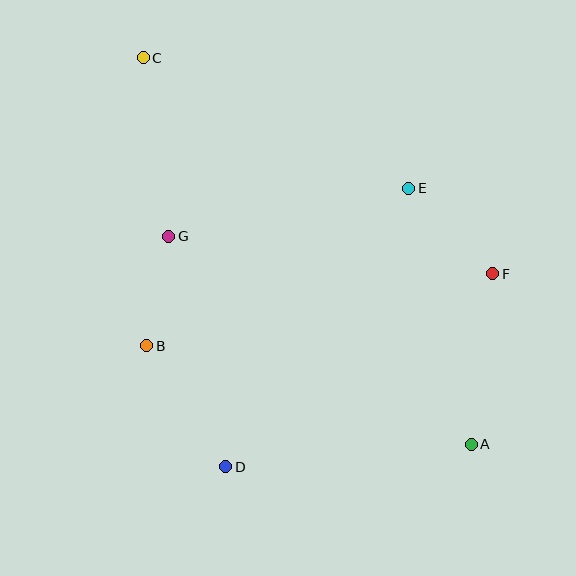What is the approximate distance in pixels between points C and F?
The distance between C and F is approximately 411 pixels.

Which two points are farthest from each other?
Points A and C are farthest from each other.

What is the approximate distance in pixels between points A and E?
The distance between A and E is approximately 263 pixels.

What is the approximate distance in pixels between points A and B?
The distance between A and B is approximately 339 pixels.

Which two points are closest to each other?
Points B and G are closest to each other.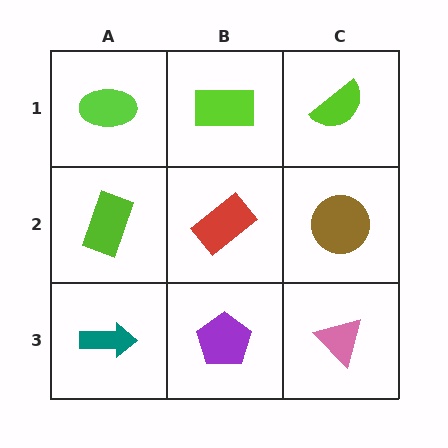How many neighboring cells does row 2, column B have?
4.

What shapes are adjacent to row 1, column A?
A lime rectangle (row 2, column A), a lime rectangle (row 1, column B).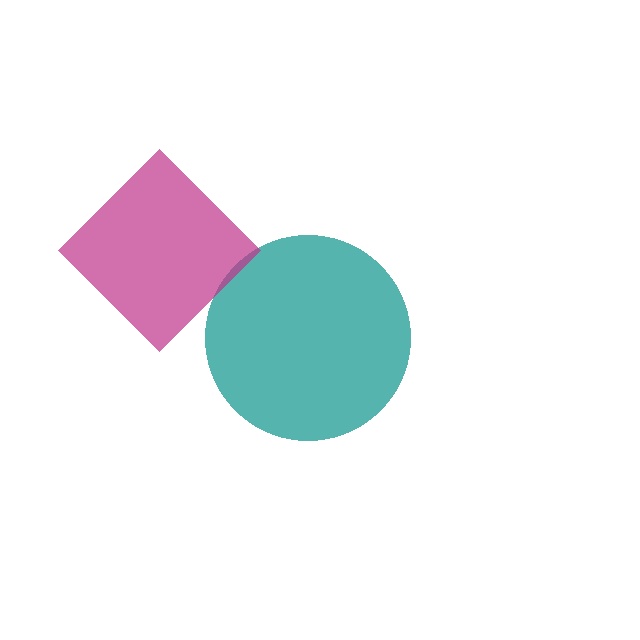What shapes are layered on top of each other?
The layered shapes are: a teal circle, a magenta diamond.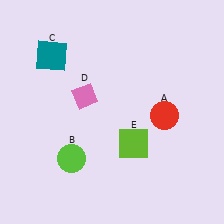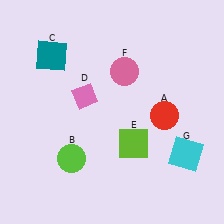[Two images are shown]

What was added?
A pink circle (F), a cyan square (G) were added in Image 2.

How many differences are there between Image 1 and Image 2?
There are 2 differences between the two images.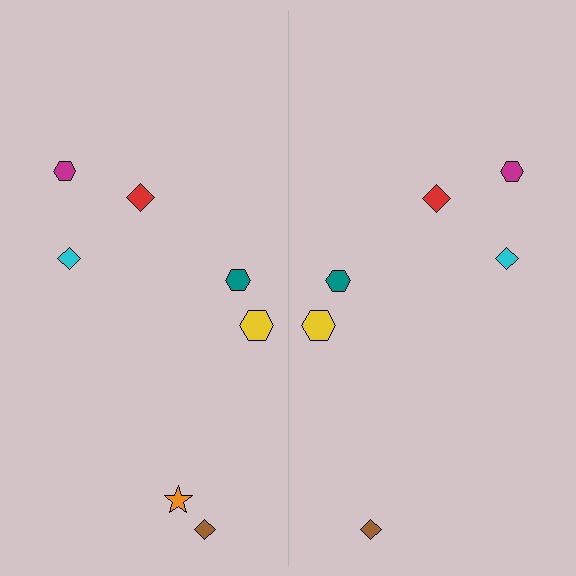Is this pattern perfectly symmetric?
No, the pattern is not perfectly symmetric. A orange star is missing from the right side.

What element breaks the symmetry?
A orange star is missing from the right side.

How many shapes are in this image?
There are 13 shapes in this image.